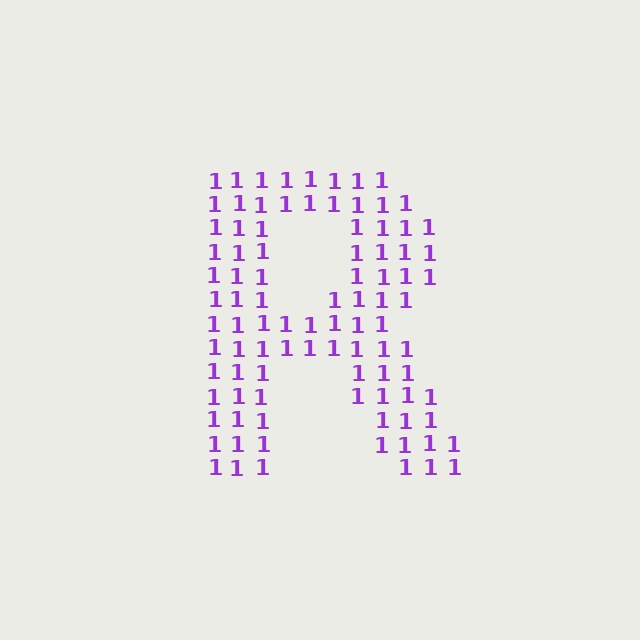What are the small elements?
The small elements are digit 1's.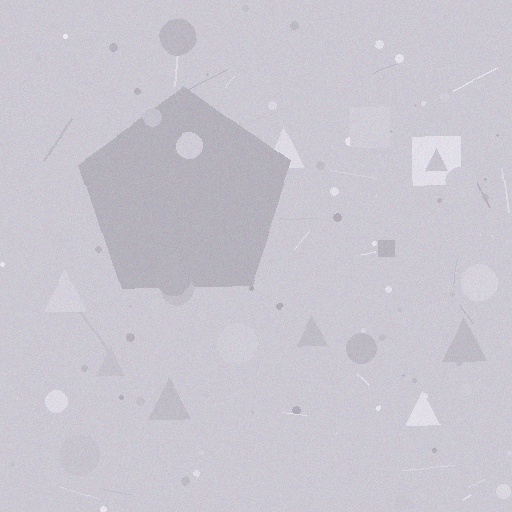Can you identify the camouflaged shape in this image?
The camouflaged shape is a pentagon.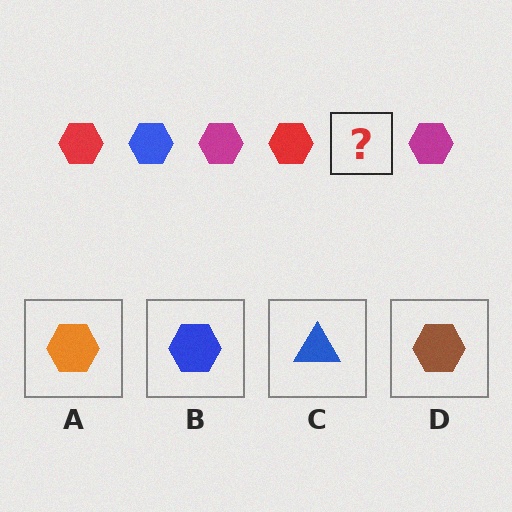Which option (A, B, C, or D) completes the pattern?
B.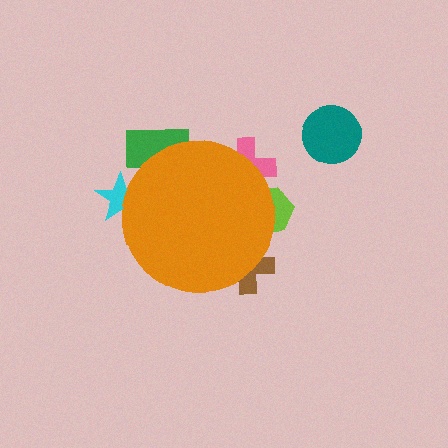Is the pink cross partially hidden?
Yes, the pink cross is partially hidden behind the orange circle.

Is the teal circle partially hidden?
No, the teal circle is fully visible.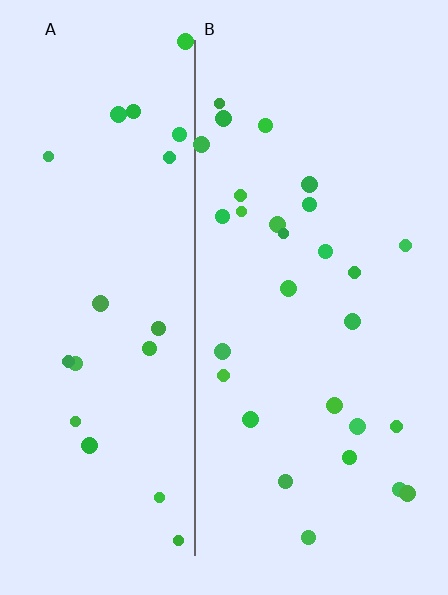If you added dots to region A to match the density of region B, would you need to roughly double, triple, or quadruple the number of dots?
Approximately double.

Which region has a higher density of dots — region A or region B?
B (the right).